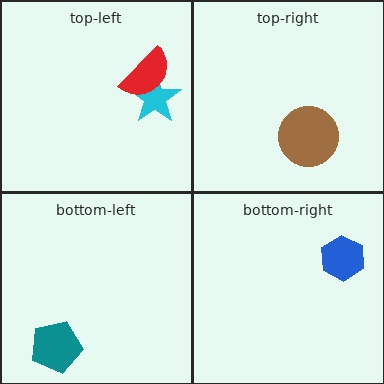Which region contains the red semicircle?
The top-left region.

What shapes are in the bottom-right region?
The blue hexagon.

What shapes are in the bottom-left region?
The teal pentagon.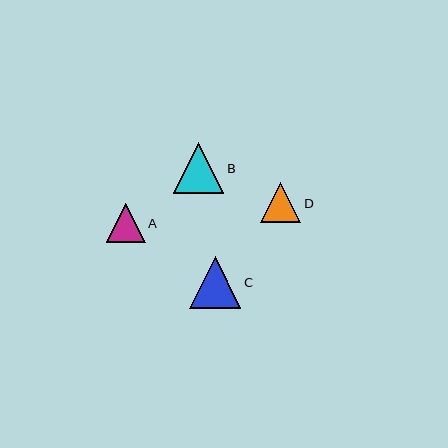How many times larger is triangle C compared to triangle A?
Triangle C is approximately 1.3 times the size of triangle A.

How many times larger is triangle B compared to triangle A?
Triangle B is approximately 1.3 times the size of triangle A.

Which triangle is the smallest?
Triangle A is the smallest with a size of approximately 39 pixels.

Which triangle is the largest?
Triangle C is the largest with a size of approximately 51 pixels.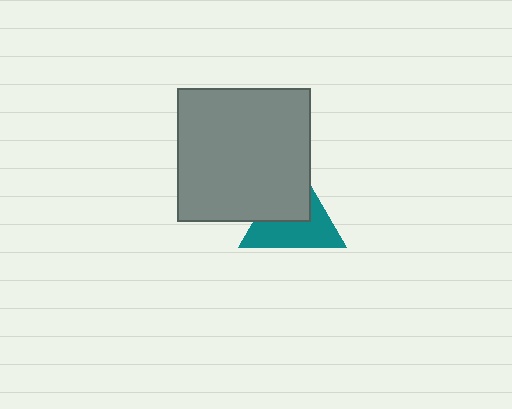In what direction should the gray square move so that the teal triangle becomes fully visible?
The gray square should move toward the upper-left. That is the shortest direction to clear the overlap and leave the teal triangle fully visible.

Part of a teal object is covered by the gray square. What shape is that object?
It is a triangle.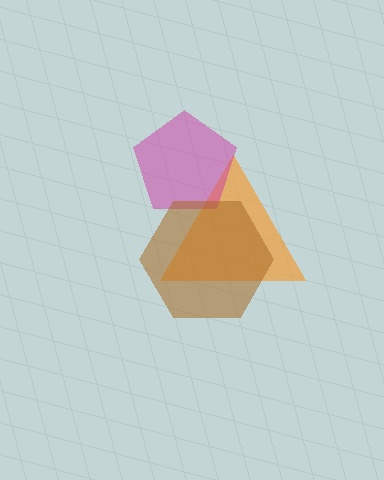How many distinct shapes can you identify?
There are 3 distinct shapes: an orange triangle, a magenta pentagon, a brown hexagon.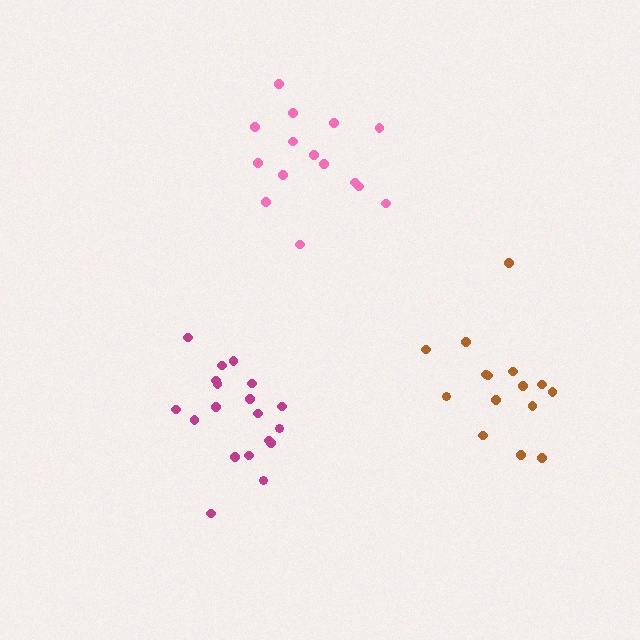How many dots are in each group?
Group 1: 16 dots, Group 2: 15 dots, Group 3: 19 dots (50 total).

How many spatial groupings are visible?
There are 3 spatial groupings.